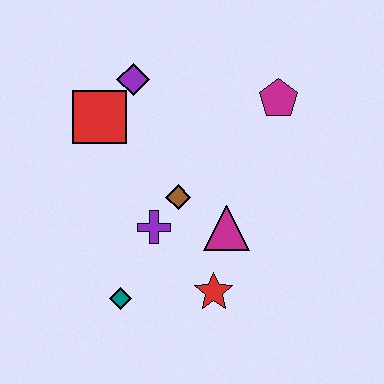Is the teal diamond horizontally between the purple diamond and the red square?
Yes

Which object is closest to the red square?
The purple diamond is closest to the red square.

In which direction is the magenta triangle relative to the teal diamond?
The magenta triangle is to the right of the teal diamond.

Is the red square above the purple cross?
Yes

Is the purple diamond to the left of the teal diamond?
No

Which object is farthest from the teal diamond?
The magenta pentagon is farthest from the teal diamond.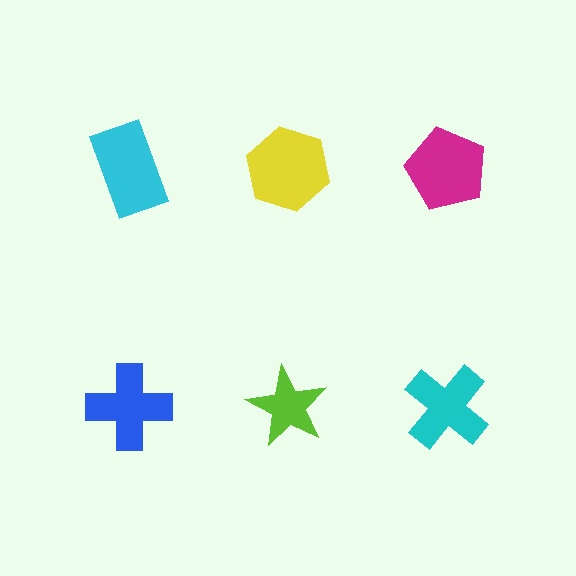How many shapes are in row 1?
3 shapes.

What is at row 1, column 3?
A magenta pentagon.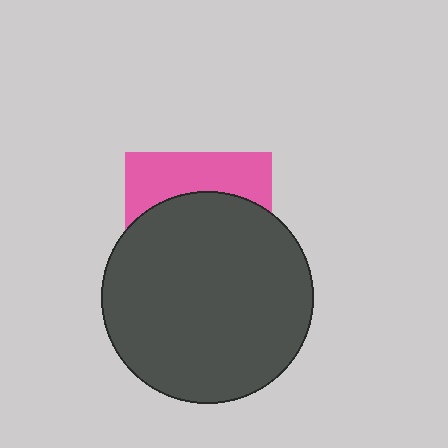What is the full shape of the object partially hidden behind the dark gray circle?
The partially hidden object is a pink square.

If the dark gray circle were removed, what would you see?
You would see the complete pink square.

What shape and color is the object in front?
The object in front is a dark gray circle.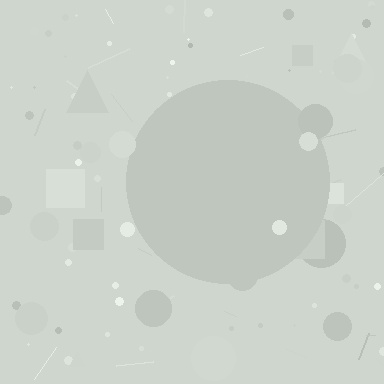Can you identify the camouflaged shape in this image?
The camouflaged shape is a circle.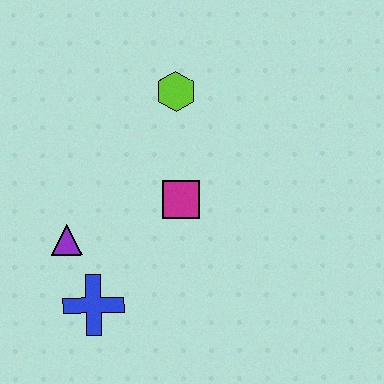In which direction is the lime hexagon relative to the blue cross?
The lime hexagon is above the blue cross.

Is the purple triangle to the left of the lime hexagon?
Yes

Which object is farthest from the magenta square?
The blue cross is farthest from the magenta square.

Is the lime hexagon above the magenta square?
Yes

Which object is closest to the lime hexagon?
The magenta square is closest to the lime hexagon.